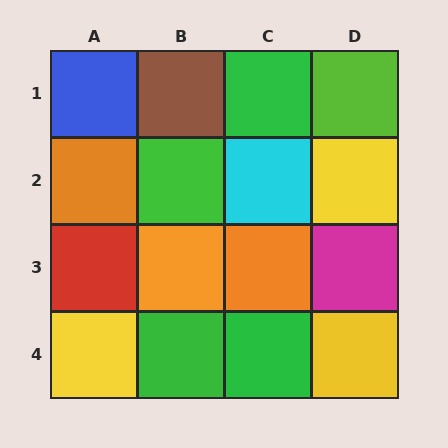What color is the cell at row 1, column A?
Blue.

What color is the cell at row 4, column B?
Green.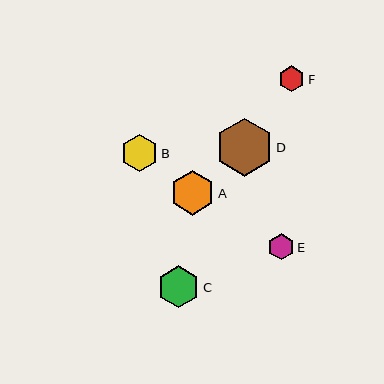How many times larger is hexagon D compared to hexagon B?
Hexagon D is approximately 1.6 times the size of hexagon B.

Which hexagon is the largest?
Hexagon D is the largest with a size of approximately 58 pixels.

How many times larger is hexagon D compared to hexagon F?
Hexagon D is approximately 2.3 times the size of hexagon F.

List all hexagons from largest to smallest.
From largest to smallest: D, A, C, B, E, F.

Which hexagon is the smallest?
Hexagon F is the smallest with a size of approximately 26 pixels.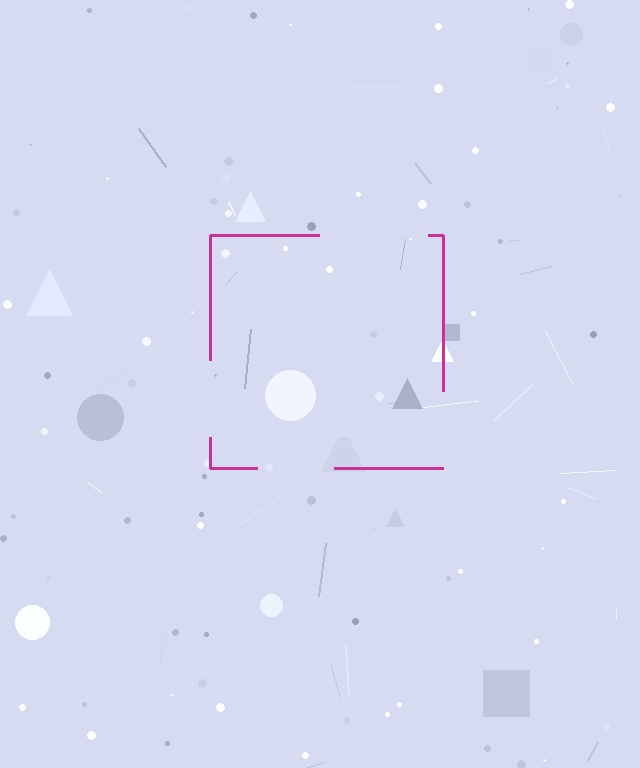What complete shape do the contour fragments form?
The contour fragments form a square.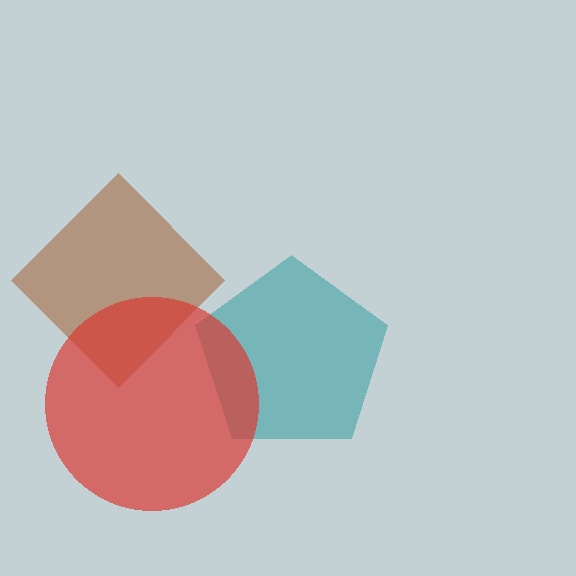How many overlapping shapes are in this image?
There are 3 overlapping shapes in the image.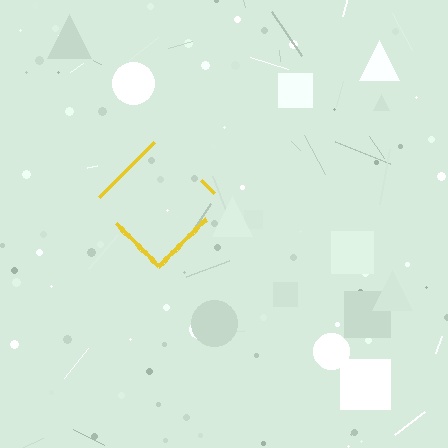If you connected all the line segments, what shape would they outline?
They would outline a diamond.